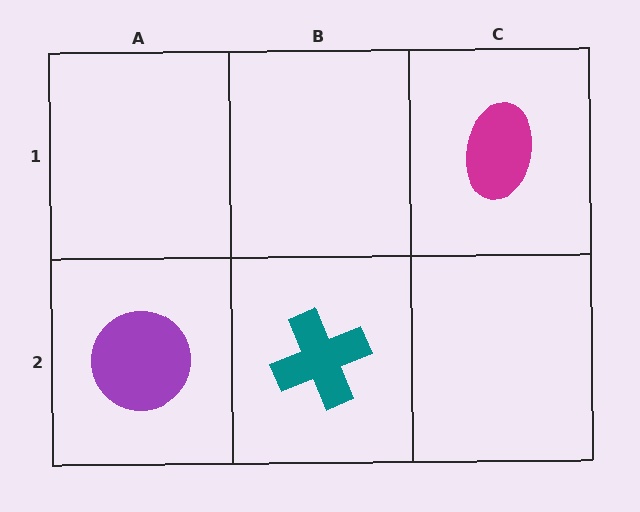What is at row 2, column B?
A teal cross.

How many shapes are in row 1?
1 shape.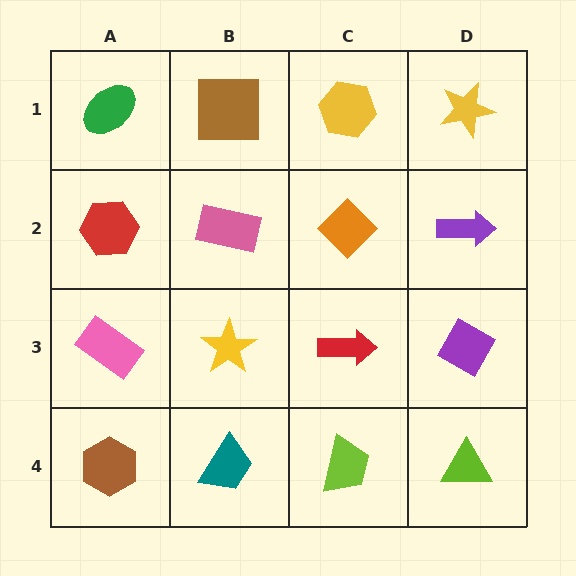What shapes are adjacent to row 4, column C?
A red arrow (row 3, column C), a teal trapezoid (row 4, column B), a lime triangle (row 4, column D).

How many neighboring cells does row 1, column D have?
2.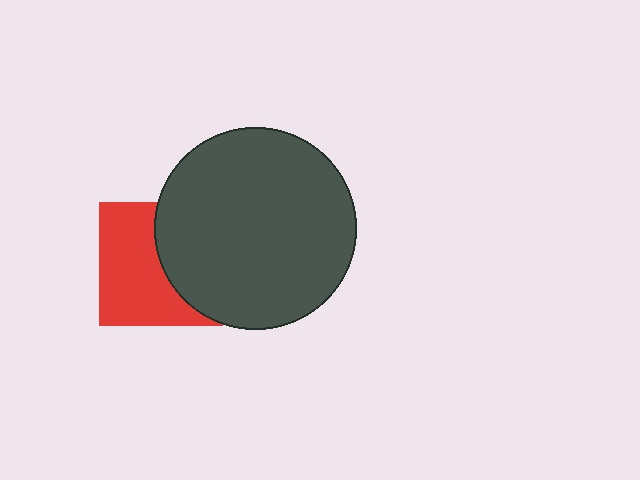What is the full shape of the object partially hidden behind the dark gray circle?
The partially hidden object is a red square.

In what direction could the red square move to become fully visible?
The red square could move left. That would shift it out from behind the dark gray circle entirely.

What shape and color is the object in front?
The object in front is a dark gray circle.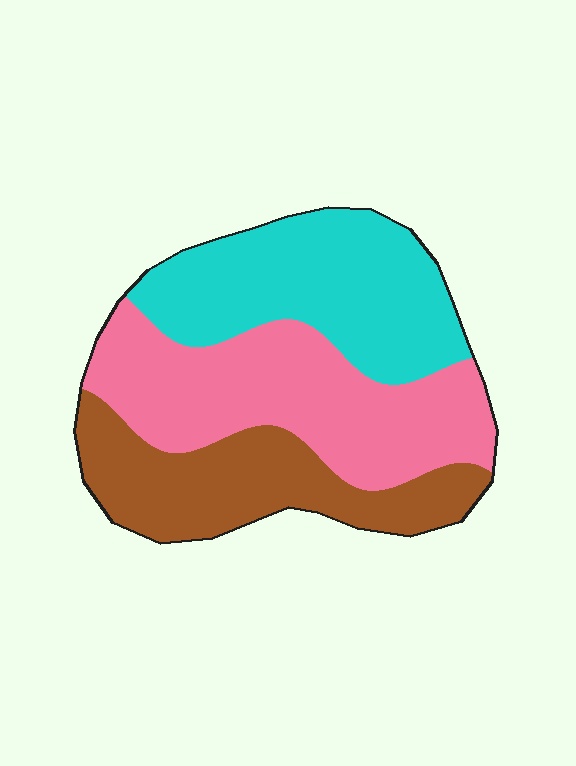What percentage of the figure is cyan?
Cyan takes up about one third (1/3) of the figure.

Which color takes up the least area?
Brown, at roughly 30%.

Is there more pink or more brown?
Pink.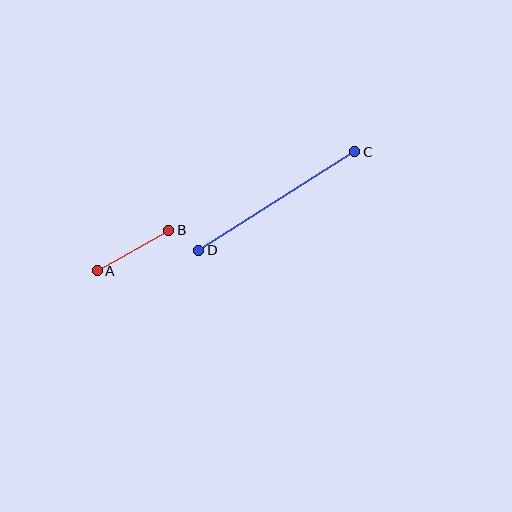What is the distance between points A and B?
The distance is approximately 82 pixels.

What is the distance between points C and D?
The distance is approximately 184 pixels.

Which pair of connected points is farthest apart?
Points C and D are farthest apart.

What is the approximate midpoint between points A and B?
The midpoint is at approximately (133, 250) pixels.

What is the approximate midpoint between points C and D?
The midpoint is at approximately (277, 201) pixels.